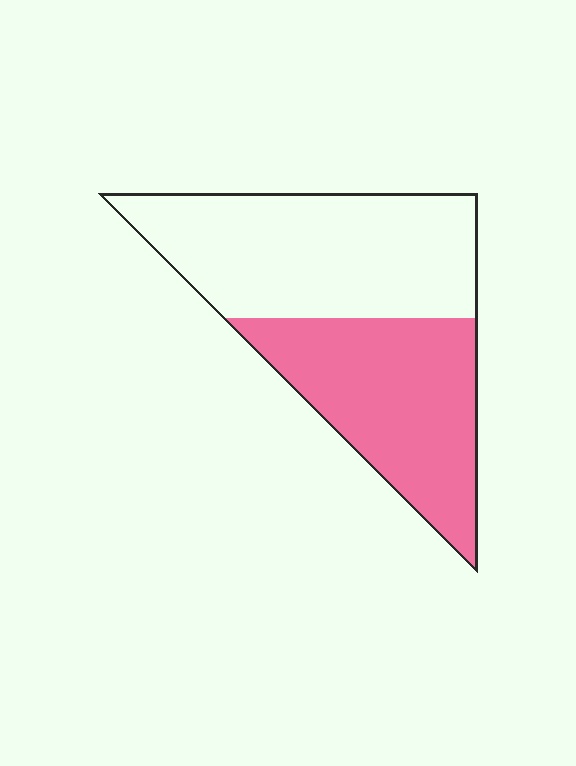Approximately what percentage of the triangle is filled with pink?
Approximately 45%.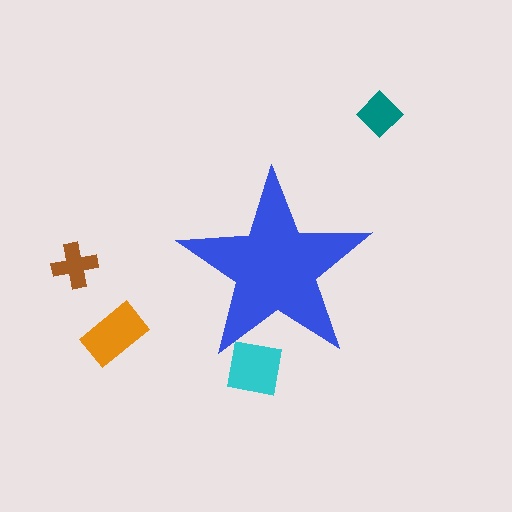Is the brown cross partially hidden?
No, the brown cross is fully visible.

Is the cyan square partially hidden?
Yes, the cyan square is partially hidden behind the blue star.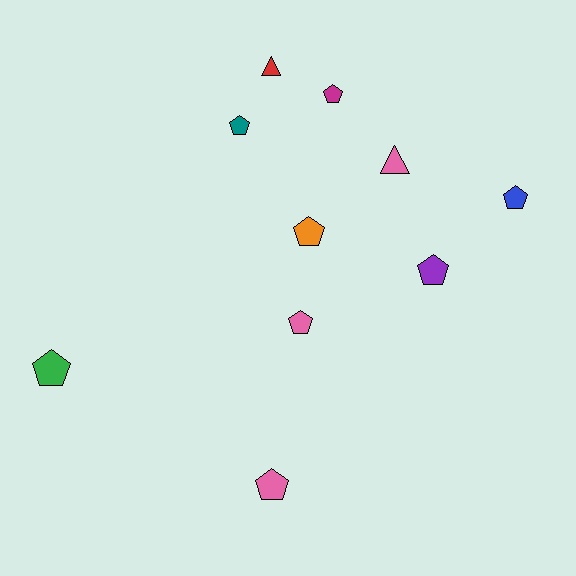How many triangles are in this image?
There are 2 triangles.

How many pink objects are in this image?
There are 3 pink objects.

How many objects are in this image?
There are 10 objects.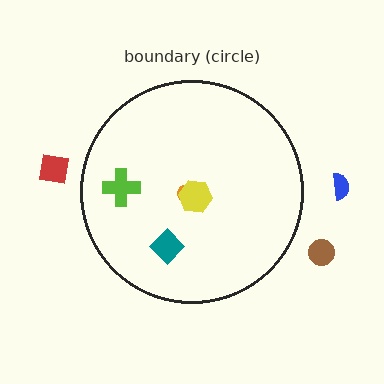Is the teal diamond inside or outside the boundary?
Inside.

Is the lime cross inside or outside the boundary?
Inside.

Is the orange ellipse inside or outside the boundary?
Inside.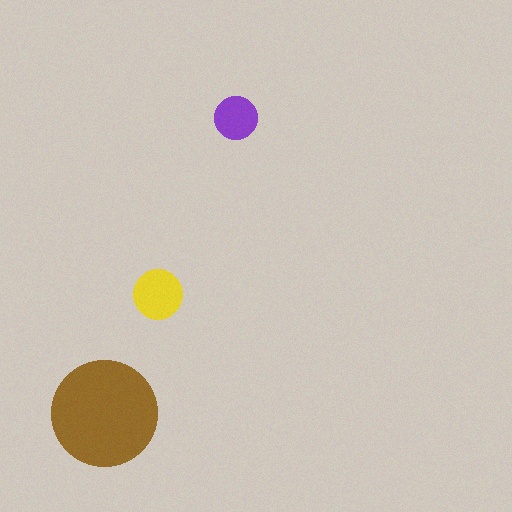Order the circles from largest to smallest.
the brown one, the yellow one, the purple one.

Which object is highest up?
The purple circle is topmost.